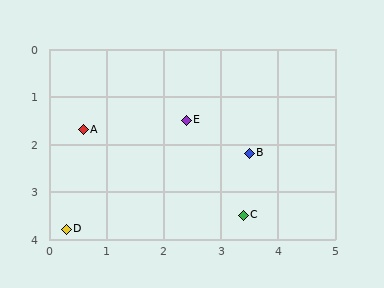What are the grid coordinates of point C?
Point C is at approximately (3.4, 3.5).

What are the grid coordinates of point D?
Point D is at approximately (0.3, 3.8).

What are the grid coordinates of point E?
Point E is at approximately (2.4, 1.5).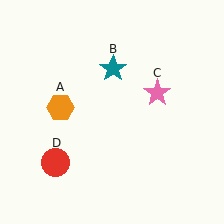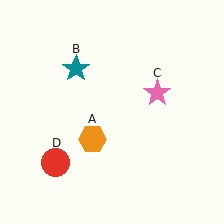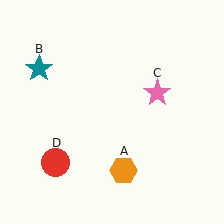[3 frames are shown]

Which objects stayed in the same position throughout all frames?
Pink star (object C) and red circle (object D) remained stationary.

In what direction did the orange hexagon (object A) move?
The orange hexagon (object A) moved down and to the right.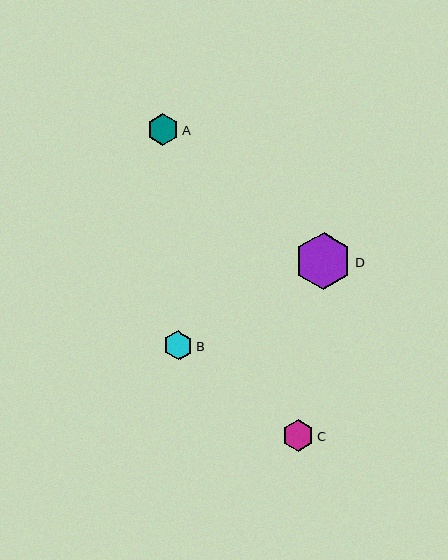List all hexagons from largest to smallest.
From largest to smallest: D, C, A, B.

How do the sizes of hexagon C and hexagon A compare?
Hexagon C and hexagon A are approximately the same size.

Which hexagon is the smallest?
Hexagon B is the smallest with a size of approximately 29 pixels.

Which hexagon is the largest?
Hexagon D is the largest with a size of approximately 57 pixels.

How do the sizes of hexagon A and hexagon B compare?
Hexagon A and hexagon B are approximately the same size.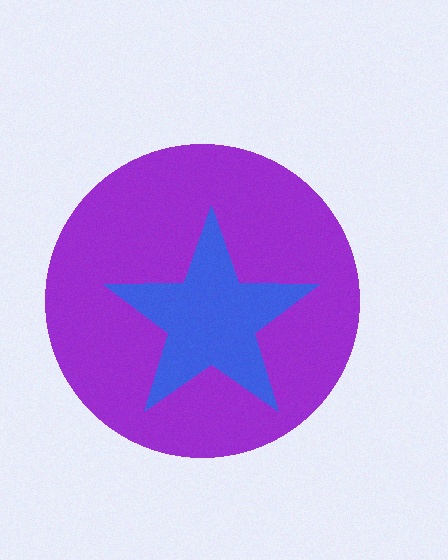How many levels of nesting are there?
2.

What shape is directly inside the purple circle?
The blue star.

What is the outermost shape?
The purple circle.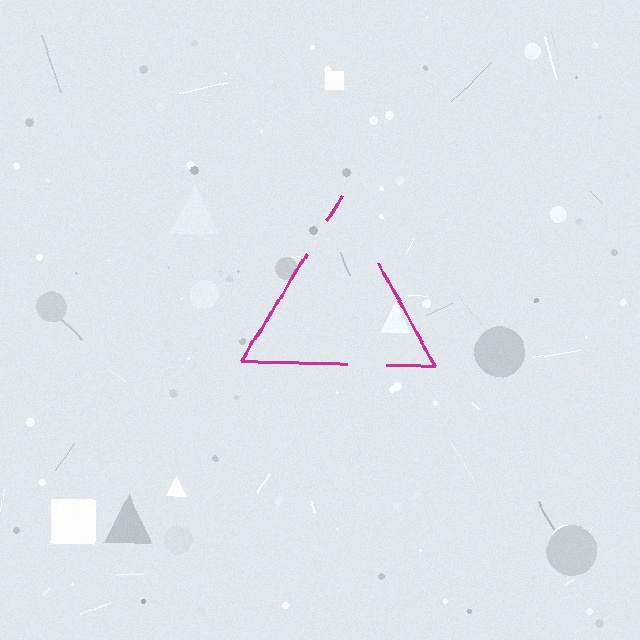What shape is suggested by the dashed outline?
The dashed outline suggests a triangle.